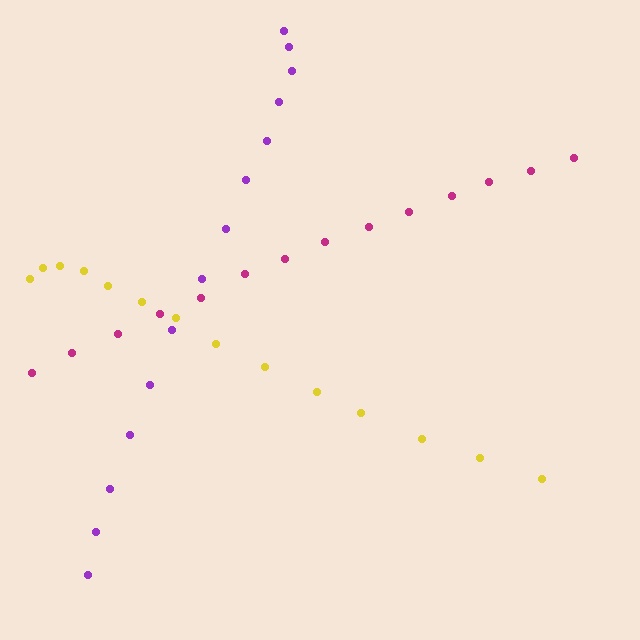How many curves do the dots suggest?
There are 3 distinct paths.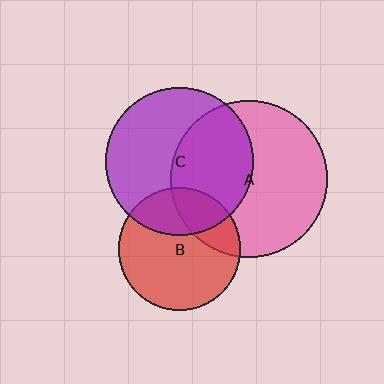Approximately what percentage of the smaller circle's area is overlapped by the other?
Approximately 45%.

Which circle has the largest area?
Circle A (pink).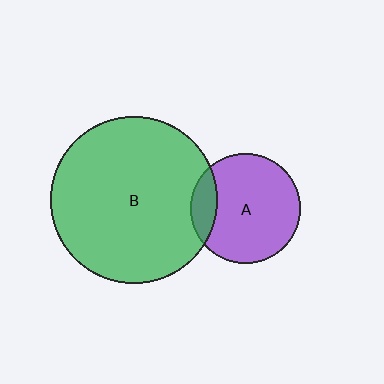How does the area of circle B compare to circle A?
Approximately 2.3 times.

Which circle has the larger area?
Circle B (green).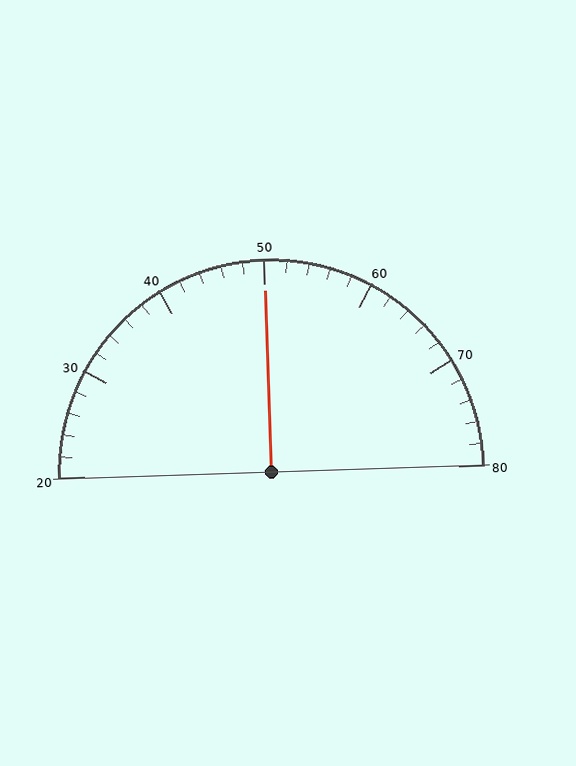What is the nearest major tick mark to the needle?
The nearest major tick mark is 50.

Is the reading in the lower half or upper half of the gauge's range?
The reading is in the upper half of the range (20 to 80).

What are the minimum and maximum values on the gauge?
The gauge ranges from 20 to 80.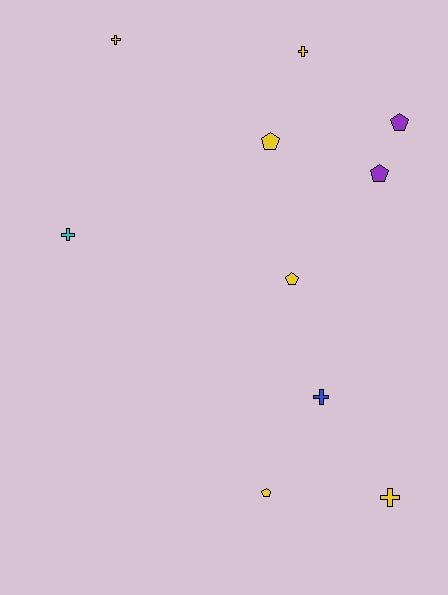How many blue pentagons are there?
There are no blue pentagons.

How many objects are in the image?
There are 10 objects.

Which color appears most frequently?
Yellow, with 6 objects.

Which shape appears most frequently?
Pentagon, with 5 objects.